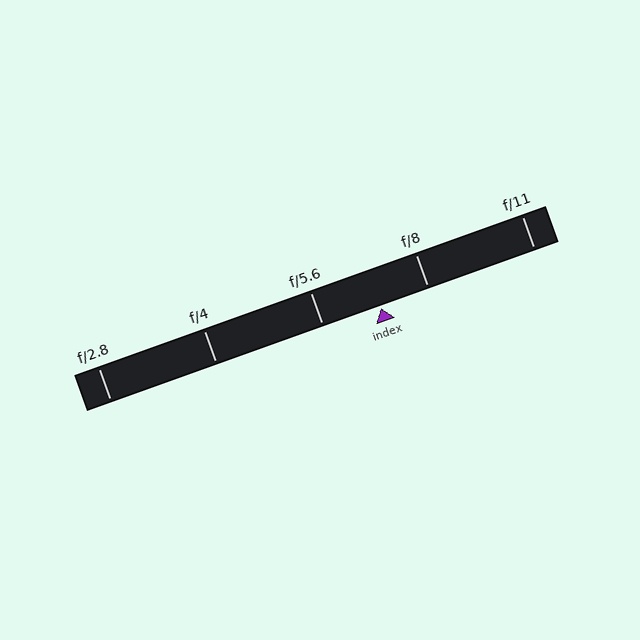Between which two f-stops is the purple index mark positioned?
The index mark is between f/5.6 and f/8.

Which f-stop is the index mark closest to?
The index mark is closest to f/8.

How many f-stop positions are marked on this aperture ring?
There are 5 f-stop positions marked.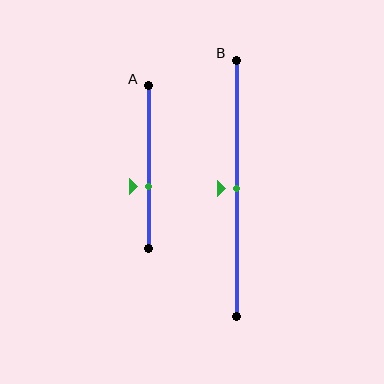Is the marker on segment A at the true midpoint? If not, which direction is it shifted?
No, the marker on segment A is shifted downward by about 12% of the segment length.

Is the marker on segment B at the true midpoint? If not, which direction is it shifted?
Yes, the marker on segment B is at the true midpoint.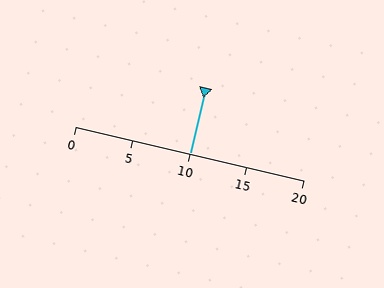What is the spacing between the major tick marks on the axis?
The major ticks are spaced 5 apart.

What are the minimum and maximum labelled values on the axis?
The axis runs from 0 to 20.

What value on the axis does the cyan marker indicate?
The marker indicates approximately 10.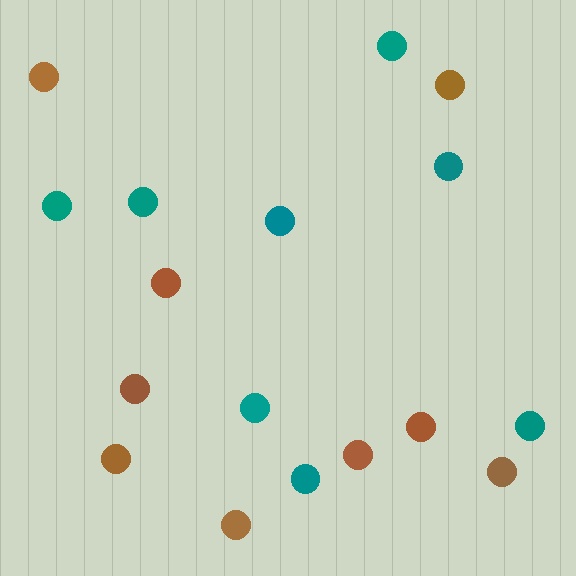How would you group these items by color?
There are 2 groups: one group of brown circles (9) and one group of teal circles (8).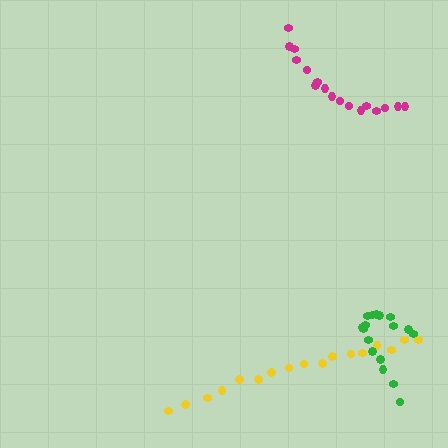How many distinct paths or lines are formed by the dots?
There are 3 distinct paths.